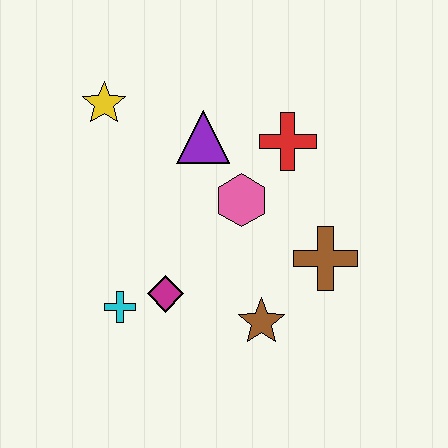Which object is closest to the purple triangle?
The pink hexagon is closest to the purple triangle.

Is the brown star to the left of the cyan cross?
No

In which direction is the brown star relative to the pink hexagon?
The brown star is below the pink hexagon.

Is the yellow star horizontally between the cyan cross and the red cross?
No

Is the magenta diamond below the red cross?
Yes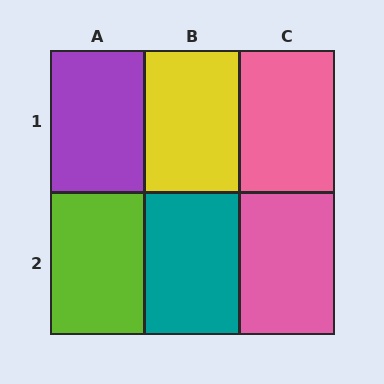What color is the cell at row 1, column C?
Pink.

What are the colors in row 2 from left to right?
Lime, teal, pink.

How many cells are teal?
1 cell is teal.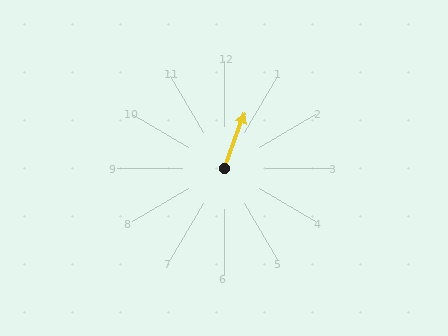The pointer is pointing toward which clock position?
Roughly 1 o'clock.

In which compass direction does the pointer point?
North.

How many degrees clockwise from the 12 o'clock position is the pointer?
Approximately 21 degrees.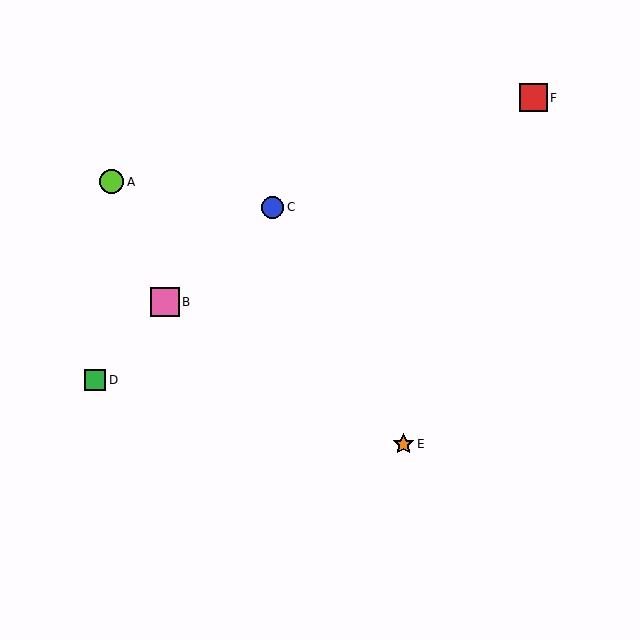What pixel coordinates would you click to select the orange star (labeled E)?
Click at (403, 444) to select the orange star E.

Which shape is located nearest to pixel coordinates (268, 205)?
The blue circle (labeled C) at (273, 207) is nearest to that location.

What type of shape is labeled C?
Shape C is a blue circle.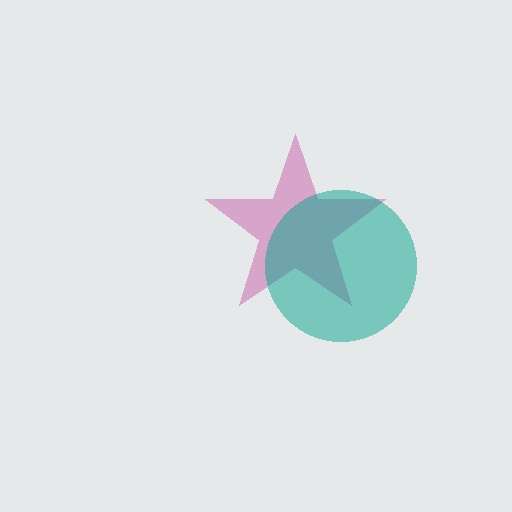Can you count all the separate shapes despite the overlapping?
Yes, there are 2 separate shapes.